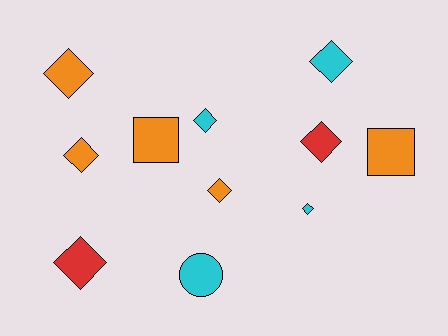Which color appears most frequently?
Orange, with 5 objects.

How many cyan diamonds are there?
There are 3 cyan diamonds.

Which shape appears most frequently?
Diamond, with 8 objects.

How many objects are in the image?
There are 11 objects.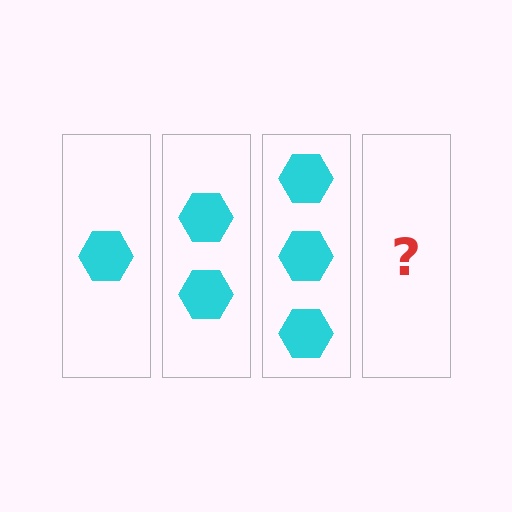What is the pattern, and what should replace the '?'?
The pattern is that each step adds one more hexagon. The '?' should be 4 hexagons.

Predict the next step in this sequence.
The next step is 4 hexagons.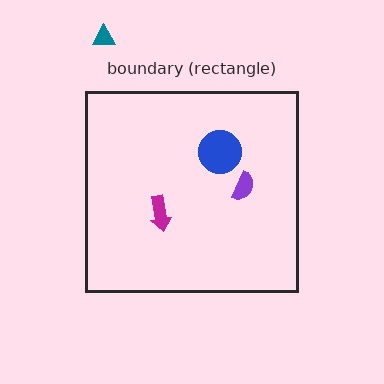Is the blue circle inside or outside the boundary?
Inside.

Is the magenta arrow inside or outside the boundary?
Inside.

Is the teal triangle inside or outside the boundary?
Outside.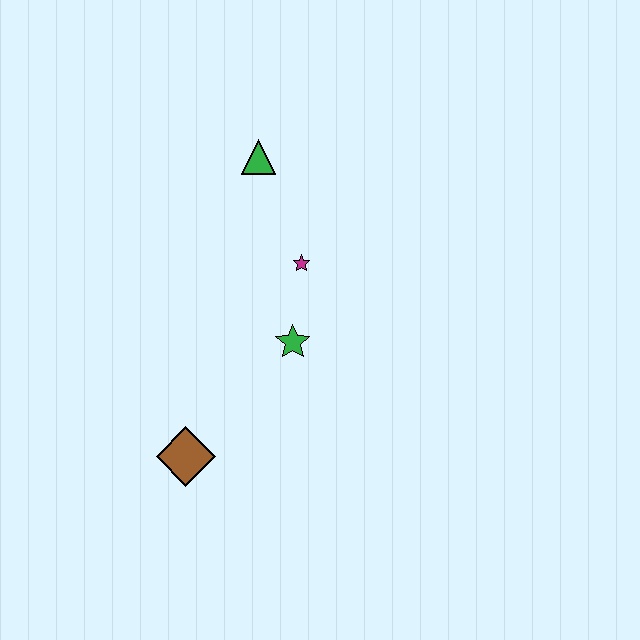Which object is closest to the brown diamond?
The green star is closest to the brown diamond.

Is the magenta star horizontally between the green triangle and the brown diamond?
No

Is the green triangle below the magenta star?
No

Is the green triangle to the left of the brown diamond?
No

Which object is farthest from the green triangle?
The brown diamond is farthest from the green triangle.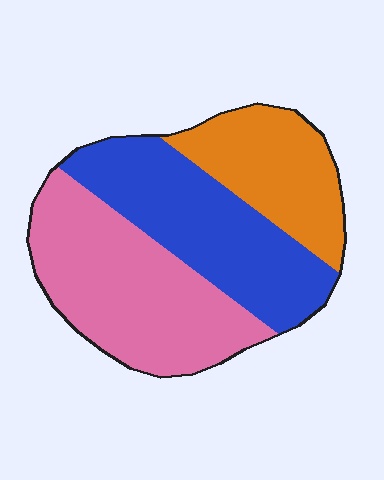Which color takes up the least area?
Orange, at roughly 25%.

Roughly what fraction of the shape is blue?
Blue takes up about three eighths (3/8) of the shape.